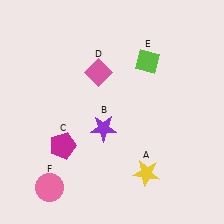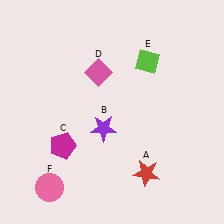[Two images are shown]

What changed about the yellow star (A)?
In Image 1, A is yellow. In Image 2, it changed to red.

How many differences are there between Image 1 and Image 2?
There is 1 difference between the two images.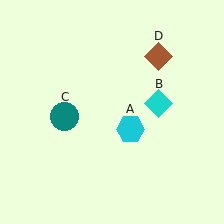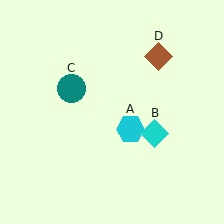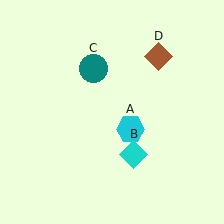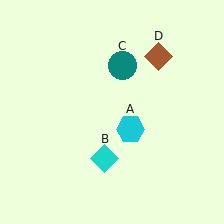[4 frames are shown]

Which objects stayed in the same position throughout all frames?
Cyan hexagon (object A) and brown diamond (object D) remained stationary.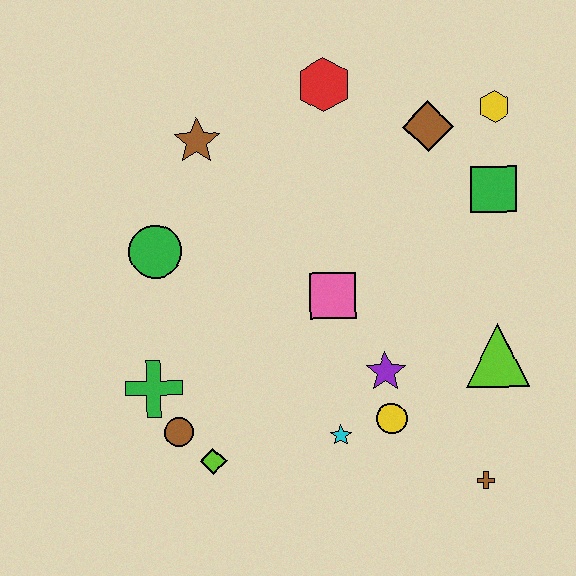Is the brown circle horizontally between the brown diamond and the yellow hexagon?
No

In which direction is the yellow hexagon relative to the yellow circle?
The yellow hexagon is above the yellow circle.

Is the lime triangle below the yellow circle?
No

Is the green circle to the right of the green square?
No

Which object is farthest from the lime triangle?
The brown star is farthest from the lime triangle.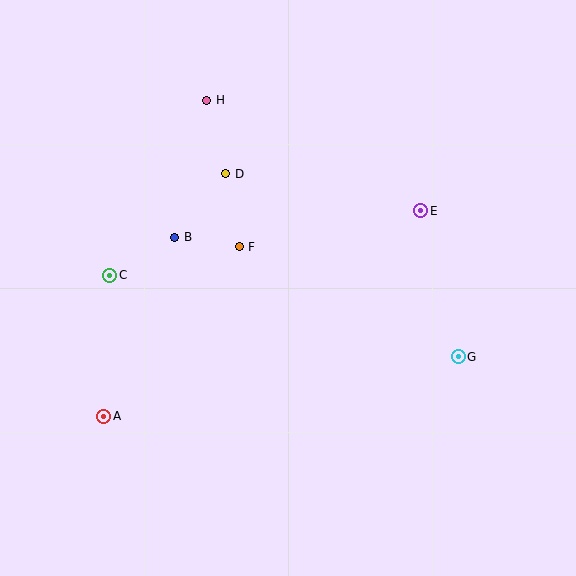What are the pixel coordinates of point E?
Point E is at (421, 211).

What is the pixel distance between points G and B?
The distance between G and B is 307 pixels.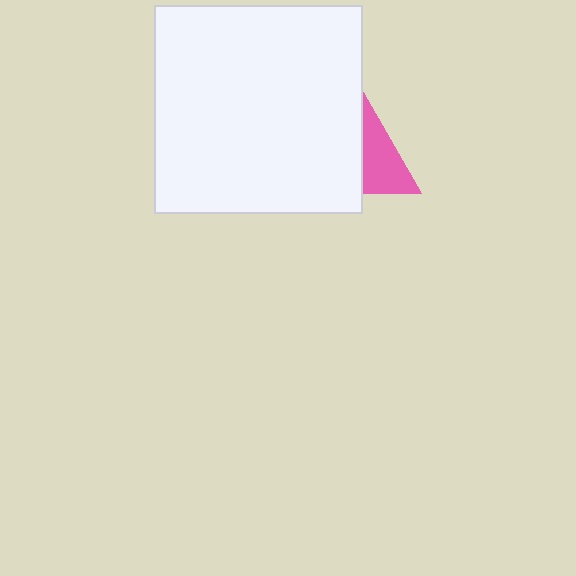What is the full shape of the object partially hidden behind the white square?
The partially hidden object is a pink triangle.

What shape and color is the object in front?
The object in front is a white square.